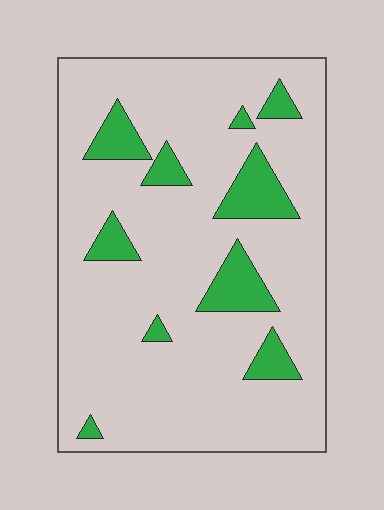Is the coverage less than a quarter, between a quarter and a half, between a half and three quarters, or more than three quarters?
Less than a quarter.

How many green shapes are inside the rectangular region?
10.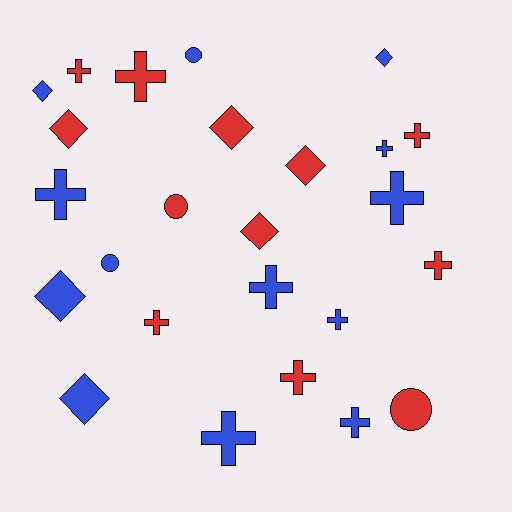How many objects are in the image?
There are 25 objects.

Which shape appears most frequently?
Cross, with 13 objects.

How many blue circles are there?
There are 2 blue circles.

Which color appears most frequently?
Blue, with 13 objects.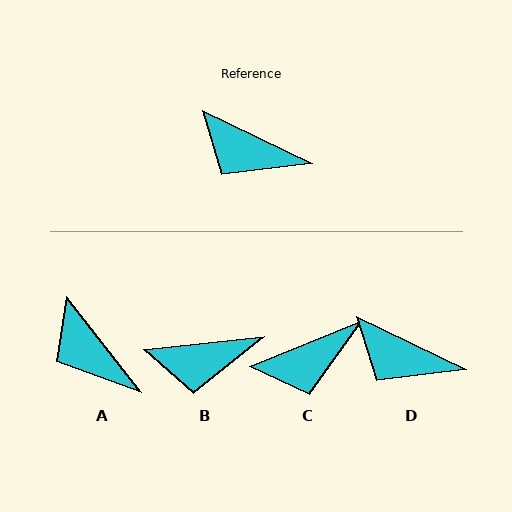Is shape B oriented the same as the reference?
No, it is off by about 32 degrees.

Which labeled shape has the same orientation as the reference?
D.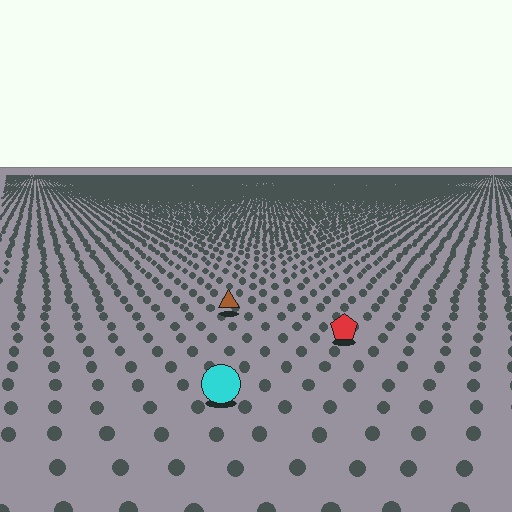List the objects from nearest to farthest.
From nearest to farthest: the cyan circle, the red pentagon, the brown triangle.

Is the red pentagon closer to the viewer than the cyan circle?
No. The cyan circle is closer — you can tell from the texture gradient: the ground texture is coarser near it.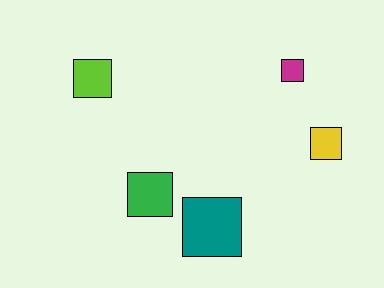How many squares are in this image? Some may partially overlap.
There are 5 squares.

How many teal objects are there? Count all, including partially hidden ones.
There is 1 teal object.